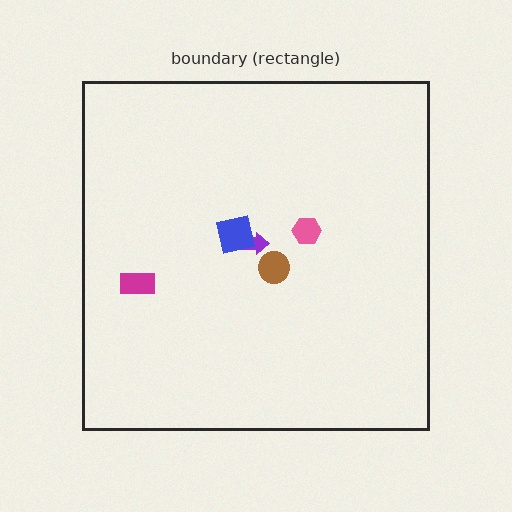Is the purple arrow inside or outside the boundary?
Inside.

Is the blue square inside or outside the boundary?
Inside.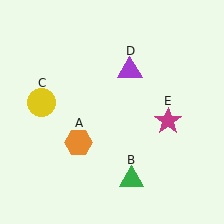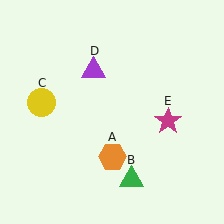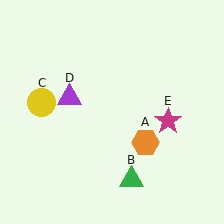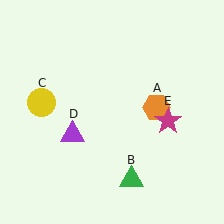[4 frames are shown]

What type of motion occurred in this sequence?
The orange hexagon (object A), purple triangle (object D) rotated counterclockwise around the center of the scene.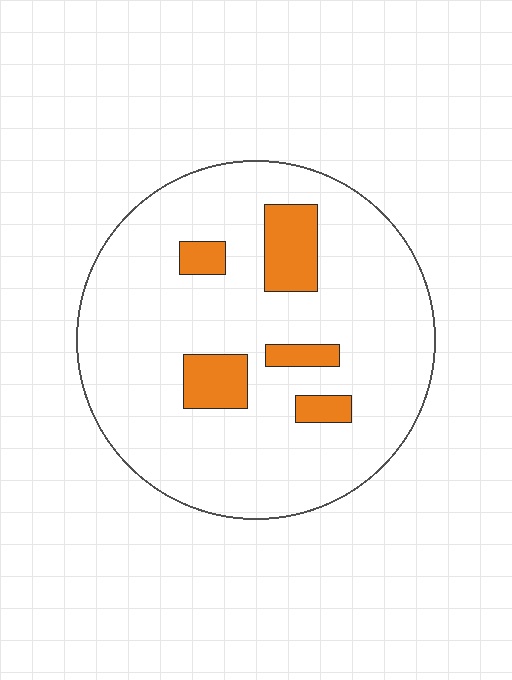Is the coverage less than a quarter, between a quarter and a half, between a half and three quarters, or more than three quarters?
Less than a quarter.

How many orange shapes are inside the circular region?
5.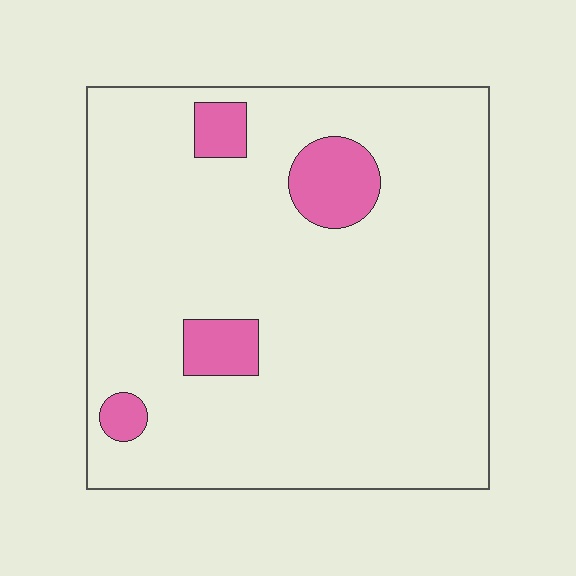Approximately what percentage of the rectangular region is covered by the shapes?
Approximately 10%.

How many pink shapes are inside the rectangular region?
4.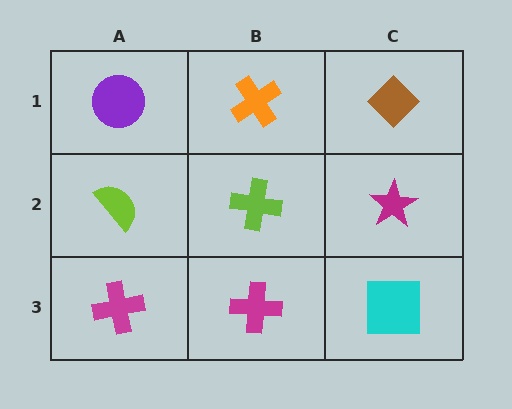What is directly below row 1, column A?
A lime semicircle.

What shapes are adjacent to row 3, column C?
A magenta star (row 2, column C), a magenta cross (row 3, column B).